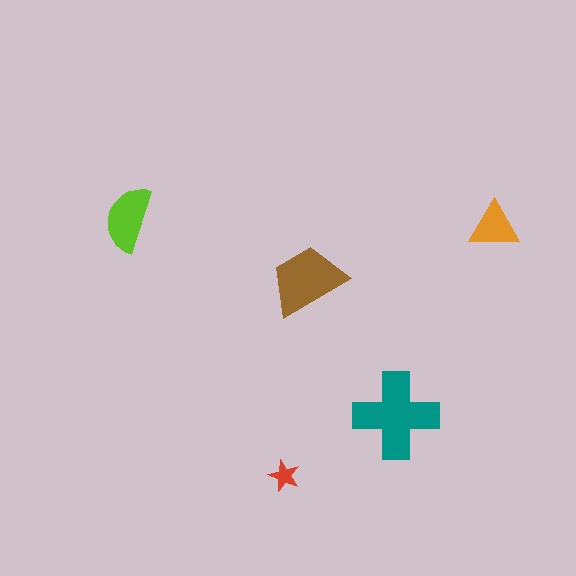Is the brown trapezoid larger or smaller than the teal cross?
Smaller.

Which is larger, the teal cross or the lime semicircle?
The teal cross.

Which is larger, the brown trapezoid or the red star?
The brown trapezoid.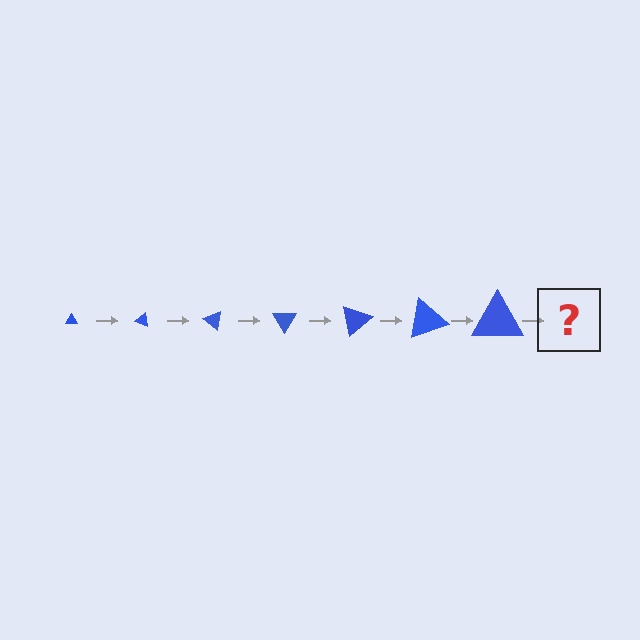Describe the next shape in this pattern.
It should be a triangle, larger than the previous one and rotated 140 degrees from the start.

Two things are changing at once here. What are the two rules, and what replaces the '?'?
The two rules are that the triangle grows larger each step and it rotates 20 degrees each step. The '?' should be a triangle, larger than the previous one and rotated 140 degrees from the start.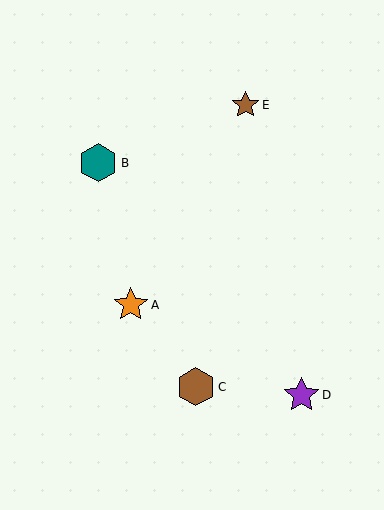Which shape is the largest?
The brown hexagon (labeled C) is the largest.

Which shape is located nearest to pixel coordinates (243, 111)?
The brown star (labeled E) at (245, 105) is nearest to that location.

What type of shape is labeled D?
Shape D is a purple star.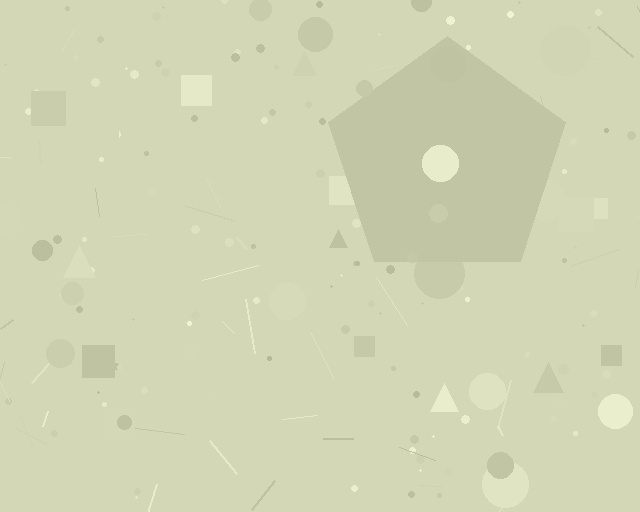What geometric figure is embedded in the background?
A pentagon is embedded in the background.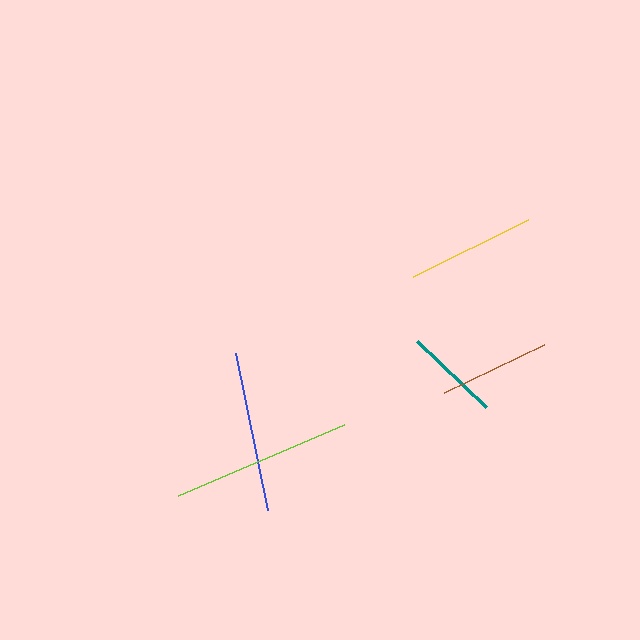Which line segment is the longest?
The lime line is the longest at approximately 181 pixels.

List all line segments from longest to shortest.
From longest to shortest: lime, blue, yellow, brown, teal.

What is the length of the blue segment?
The blue segment is approximately 160 pixels long.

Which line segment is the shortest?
The teal line is the shortest at approximately 95 pixels.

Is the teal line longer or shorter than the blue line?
The blue line is longer than the teal line.